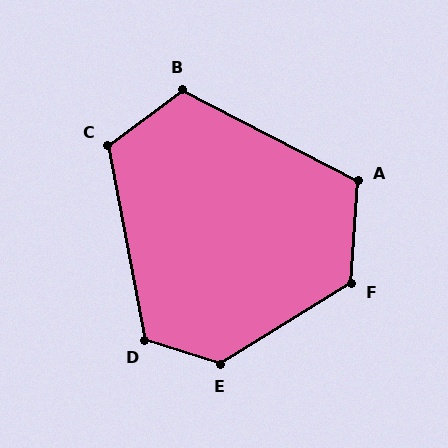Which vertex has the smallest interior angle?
A, at approximately 114 degrees.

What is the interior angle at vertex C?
Approximately 116 degrees (obtuse).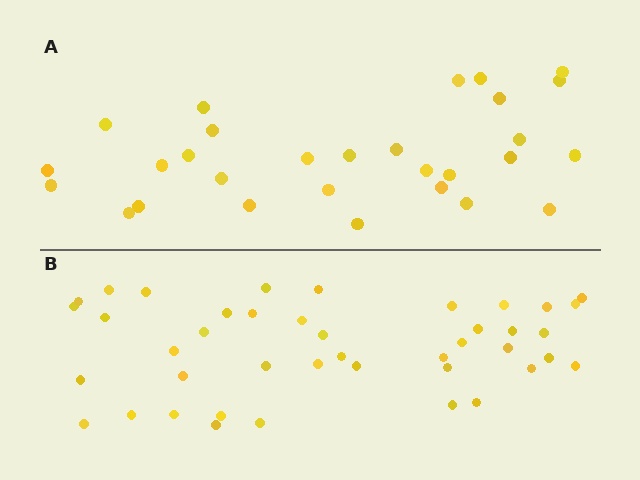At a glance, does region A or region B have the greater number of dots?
Region B (the bottom region) has more dots.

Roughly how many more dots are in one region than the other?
Region B has approximately 15 more dots than region A.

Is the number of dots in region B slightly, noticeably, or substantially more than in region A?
Region B has noticeably more, but not dramatically so. The ratio is roughly 1.4 to 1.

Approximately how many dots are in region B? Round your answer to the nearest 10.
About 40 dots. (The exact count is 42, which rounds to 40.)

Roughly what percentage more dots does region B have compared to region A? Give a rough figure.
About 45% more.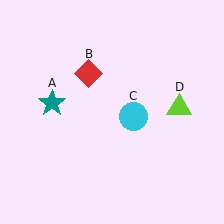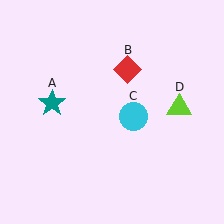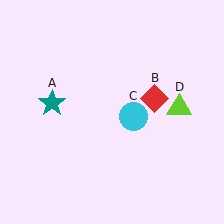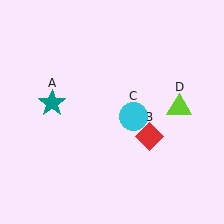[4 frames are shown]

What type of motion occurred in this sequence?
The red diamond (object B) rotated clockwise around the center of the scene.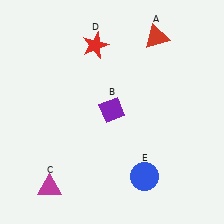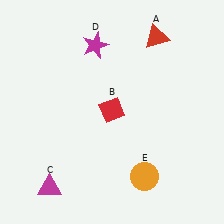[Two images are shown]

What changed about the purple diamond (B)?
In Image 1, B is purple. In Image 2, it changed to red.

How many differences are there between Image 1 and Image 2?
There are 3 differences between the two images.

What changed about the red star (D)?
In Image 1, D is red. In Image 2, it changed to magenta.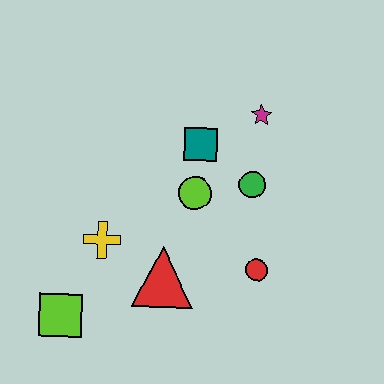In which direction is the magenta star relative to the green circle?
The magenta star is above the green circle.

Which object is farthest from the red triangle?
The magenta star is farthest from the red triangle.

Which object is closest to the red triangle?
The yellow cross is closest to the red triangle.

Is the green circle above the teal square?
No